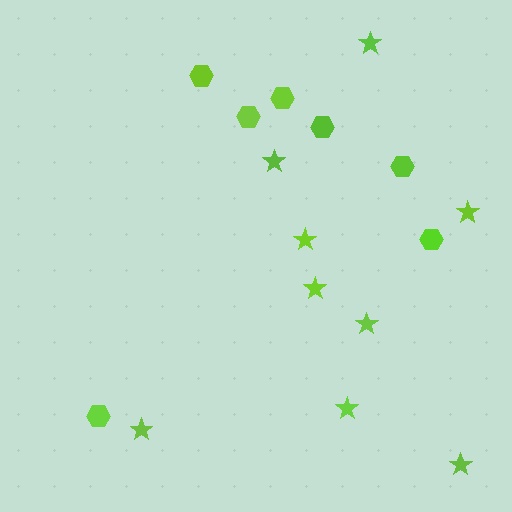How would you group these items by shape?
There are 2 groups: one group of hexagons (7) and one group of stars (9).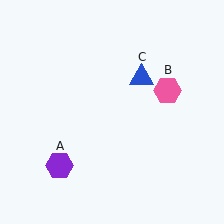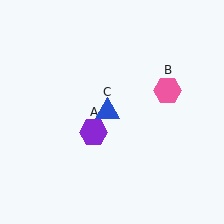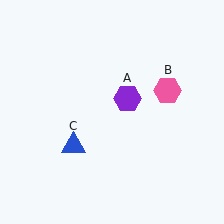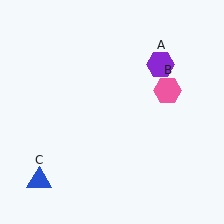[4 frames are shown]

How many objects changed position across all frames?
2 objects changed position: purple hexagon (object A), blue triangle (object C).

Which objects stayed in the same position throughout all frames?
Pink hexagon (object B) remained stationary.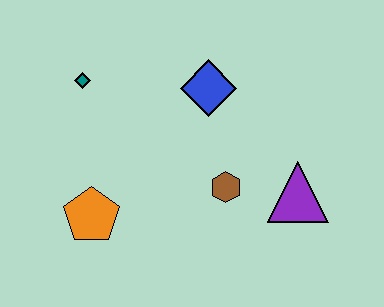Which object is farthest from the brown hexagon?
The teal diamond is farthest from the brown hexagon.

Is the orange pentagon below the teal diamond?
Yes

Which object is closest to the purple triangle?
The brown hexagon is closest to the purple triangle.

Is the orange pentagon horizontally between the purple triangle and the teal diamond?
Yes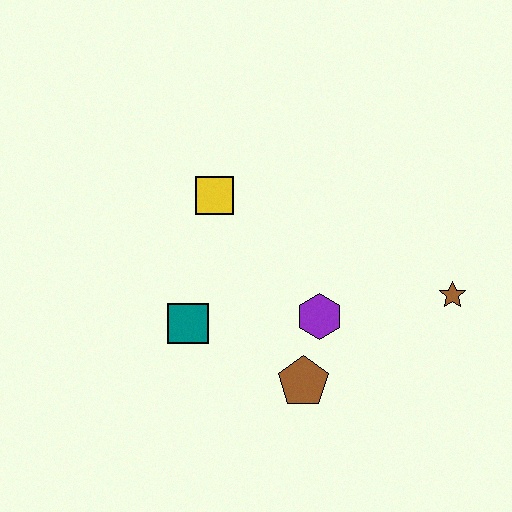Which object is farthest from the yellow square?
The brown star is farthest from the yellow square.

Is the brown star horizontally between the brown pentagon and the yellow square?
No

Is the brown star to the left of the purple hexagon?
No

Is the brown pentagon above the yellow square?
No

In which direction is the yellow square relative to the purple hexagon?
The yellow square is above the purple hexagon.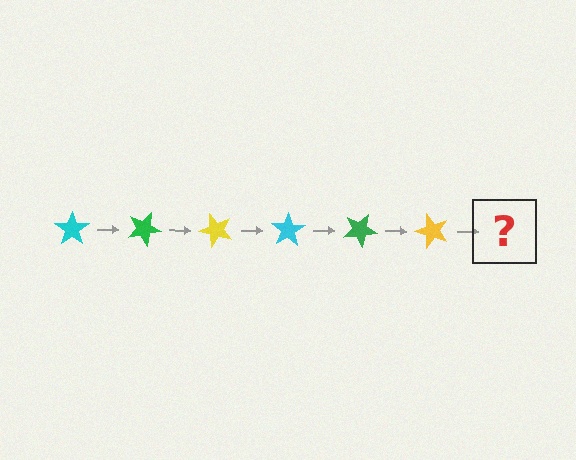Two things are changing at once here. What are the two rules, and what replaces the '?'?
The two rules are that it rotates 25 degrees each step and the color cycles through cyan, green, and yellow. The '?' should be a cyan star, rotated 150 degrees from the start.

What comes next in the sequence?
The next element should be a cyan star, rotated 150 degrees from the start.